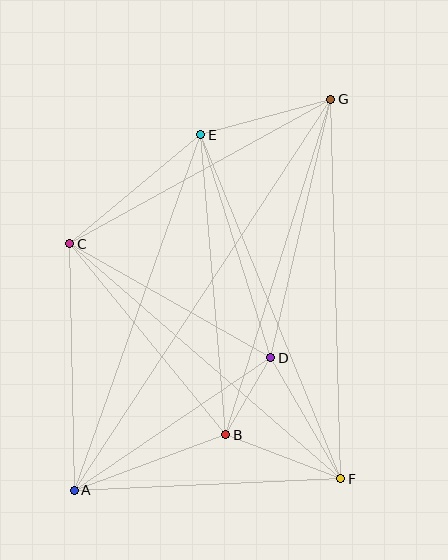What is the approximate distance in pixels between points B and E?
The distance between B and E is approximately 301 pixels.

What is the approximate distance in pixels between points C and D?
The distance between C and D is approximately 231 pixels.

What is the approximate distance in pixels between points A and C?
The distance between A and C is approximately 246 pixels.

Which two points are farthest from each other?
Points A and G are farthest from each other.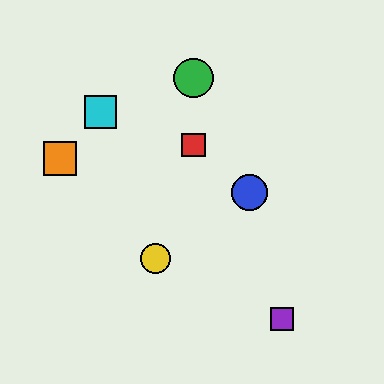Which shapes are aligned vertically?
The red square, the green circle are aligned vertically.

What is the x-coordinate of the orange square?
The orange square is at x≈60.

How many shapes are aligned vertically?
2 shapes (the red square, the green circle) are aligned vertically.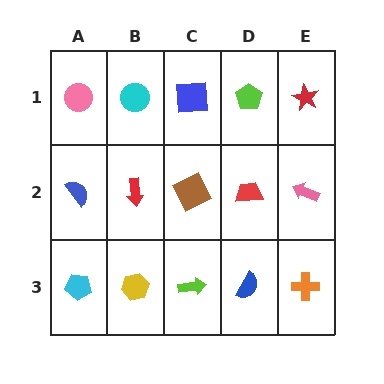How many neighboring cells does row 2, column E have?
3.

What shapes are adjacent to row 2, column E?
A red star (row 1, column E), an orange cross (row 3, column E), a red trapezoid (row 2, column D).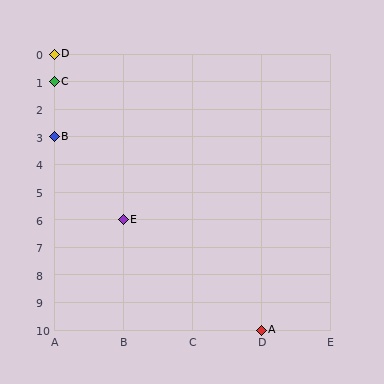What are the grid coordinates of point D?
Point D is at grid coordinates (A, 0).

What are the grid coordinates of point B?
Point B is at grid coordinates (A, 3).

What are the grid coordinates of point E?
Point E is at grid coordinates (B, 6).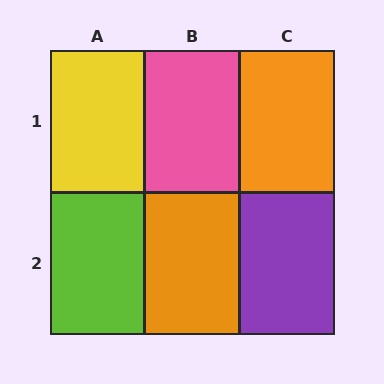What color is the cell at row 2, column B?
Orange.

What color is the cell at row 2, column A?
Lime.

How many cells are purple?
1 cell is purple.